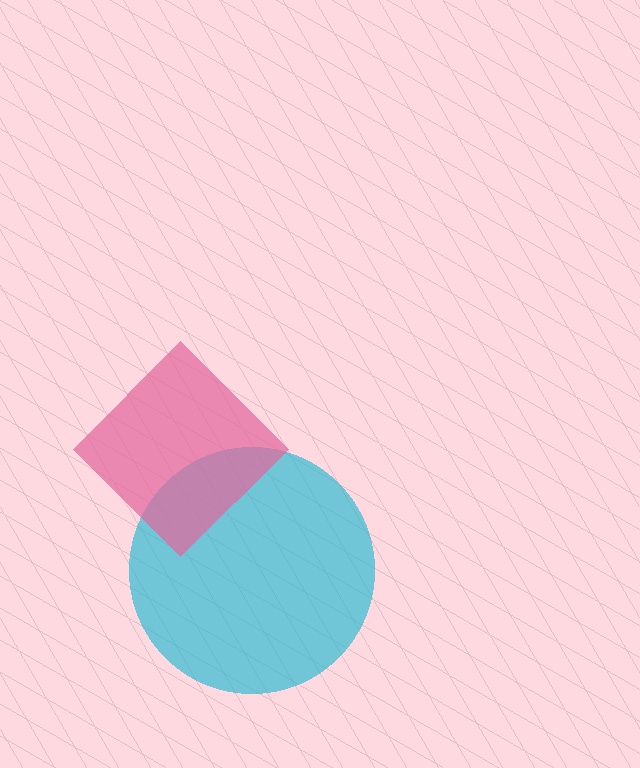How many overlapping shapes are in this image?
There are 2 overlapping shapes in the image.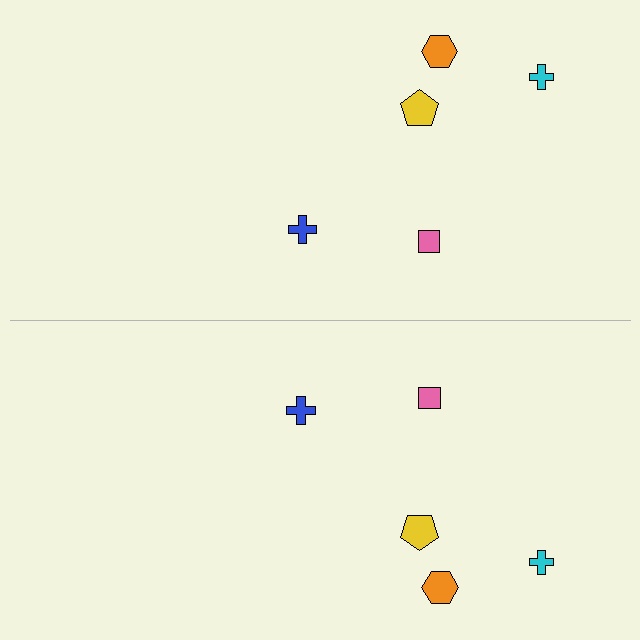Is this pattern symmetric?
Yes, this pattern has bilateral (reflection) symmetry.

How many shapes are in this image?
There are 10 shapes in this image.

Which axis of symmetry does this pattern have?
The pattern has a horizontal axis of symmetry running through the center of the image.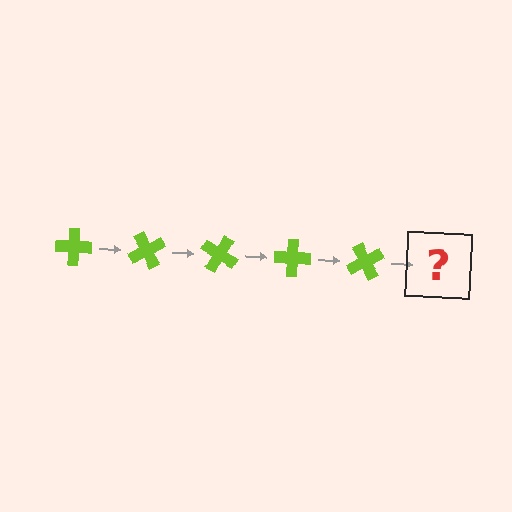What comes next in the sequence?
The next element should be a lime cross rotated 300 degrees.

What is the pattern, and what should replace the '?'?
The pattern is that the cross rotates 60 degrees each step. The '?' should be a lime cross rotated 300 degrees.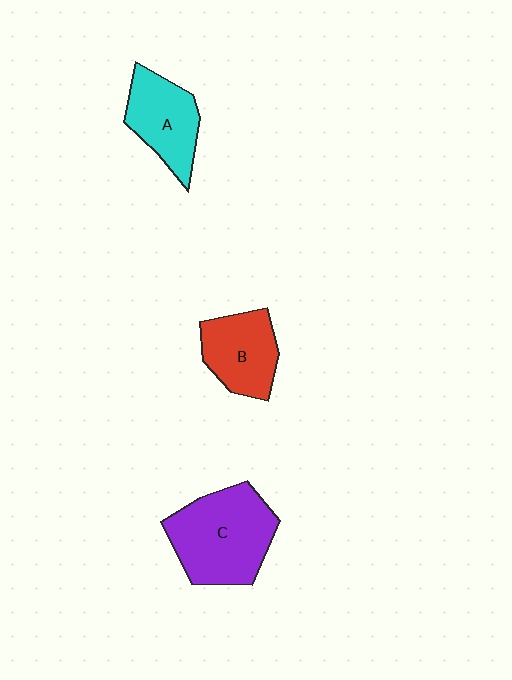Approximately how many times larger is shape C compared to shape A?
Approximately 1.5 times.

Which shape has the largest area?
Shape C (purple).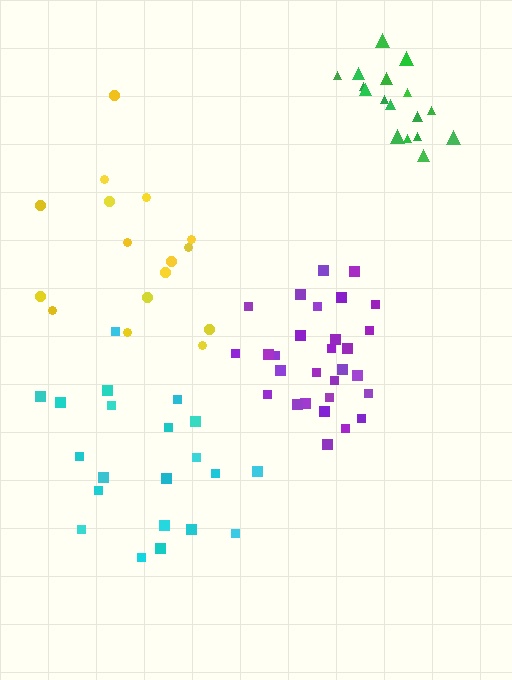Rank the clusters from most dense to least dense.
purple, green, cyan, yellow.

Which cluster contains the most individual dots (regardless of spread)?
Purple (29).